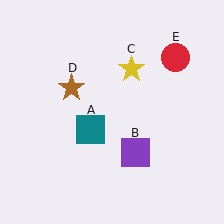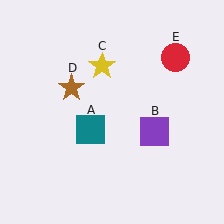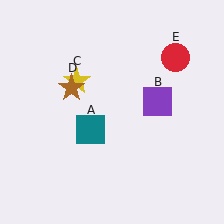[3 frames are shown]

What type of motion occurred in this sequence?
The purple square (object B), yellow star (object C) rotated counterclockwise around the center of the scene.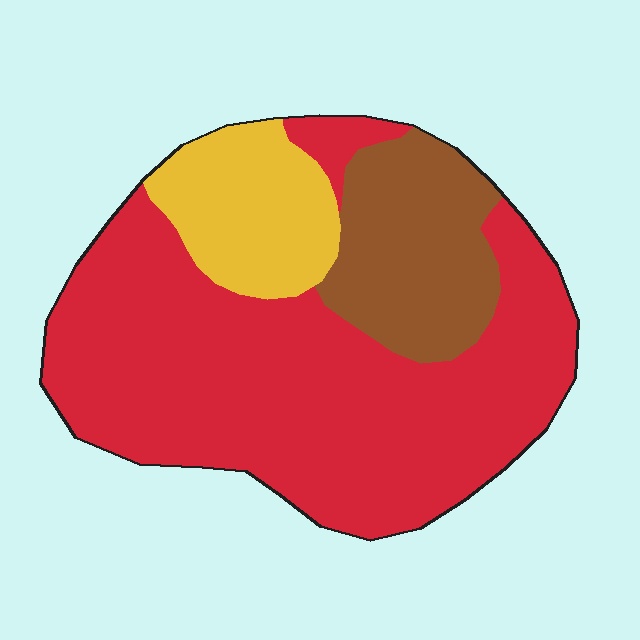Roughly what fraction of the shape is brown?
Brown takes up less than a quarter of the shape.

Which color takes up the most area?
Red, at roughly 65%.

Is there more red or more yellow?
Red.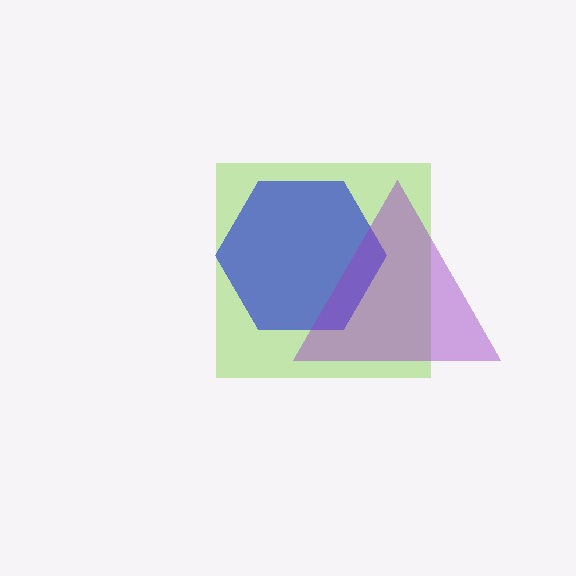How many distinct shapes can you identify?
There are 3 distinct shapes: a lime square, a blue hexagon, a purple triangle.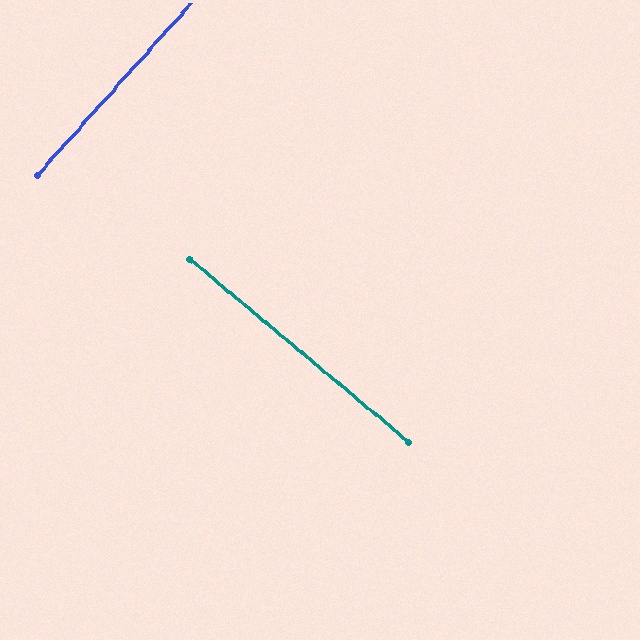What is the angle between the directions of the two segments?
Approximately 88 degrees.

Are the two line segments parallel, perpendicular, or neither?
Perpendicular — they meet at approximately 88°.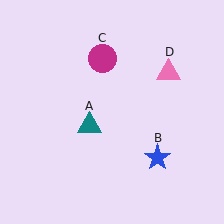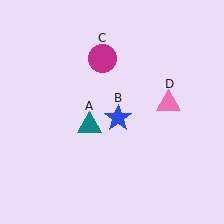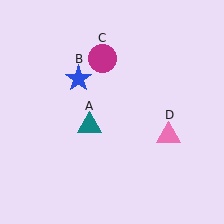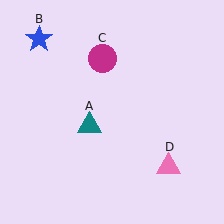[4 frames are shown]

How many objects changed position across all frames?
2 objects changed position: blue star (object B), pink triangle (object D).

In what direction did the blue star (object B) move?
The blue star (object B) moved up and to the left.